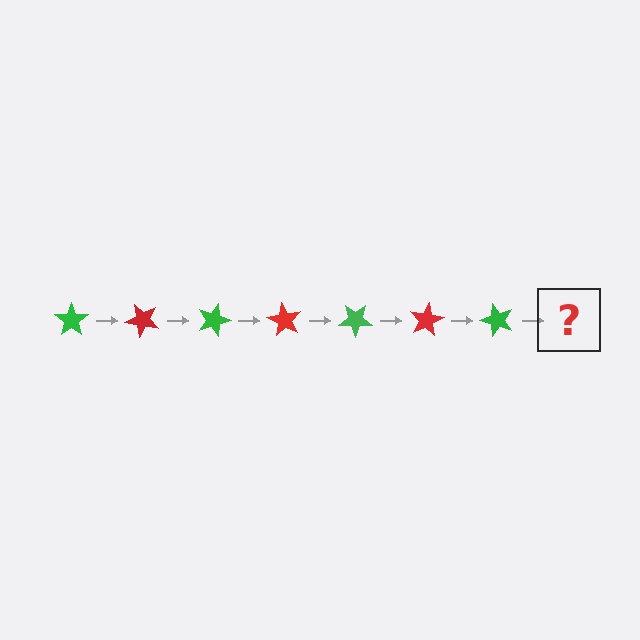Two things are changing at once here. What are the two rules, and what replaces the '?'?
The two rules are that it rotates 45 degrees each step and the color cycles through green and red. The '?' should be a red star, rotated 315 degrees from the start.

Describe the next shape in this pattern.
It should be a red star, rotated 315 degrees from the start.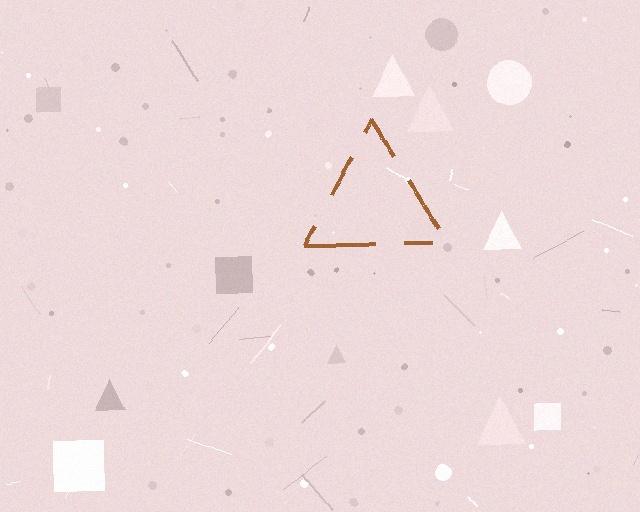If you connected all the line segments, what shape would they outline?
They would outline a triangle.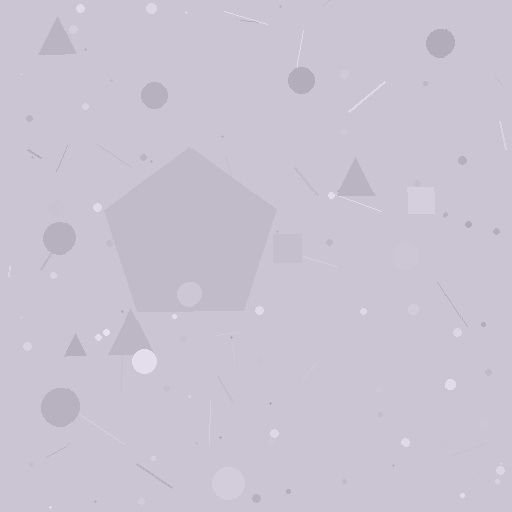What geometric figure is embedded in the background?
A pentagon is embedded in the background.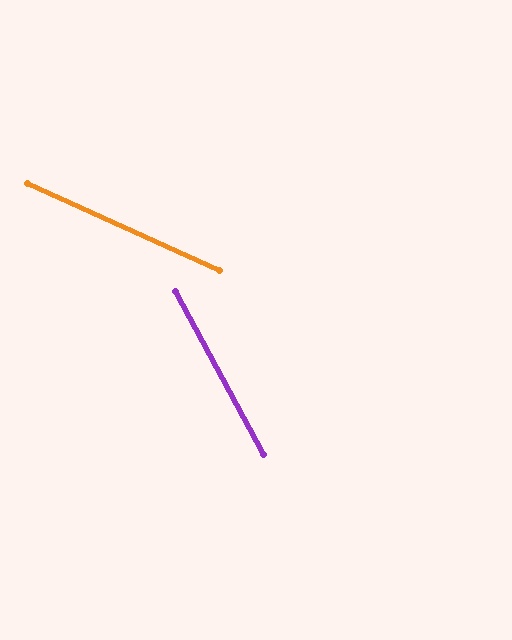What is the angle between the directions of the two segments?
Approximately 37 degrees.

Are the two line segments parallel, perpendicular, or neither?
Neither parallel nor perpendicular — they differ by about 37°.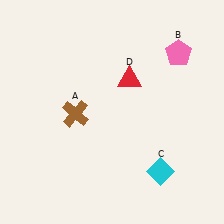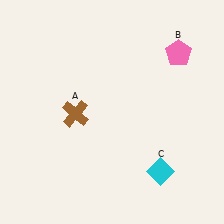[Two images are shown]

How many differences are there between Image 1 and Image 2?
There is 1 difference between the two images.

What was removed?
The red triangle (D) was removed in Image 2.